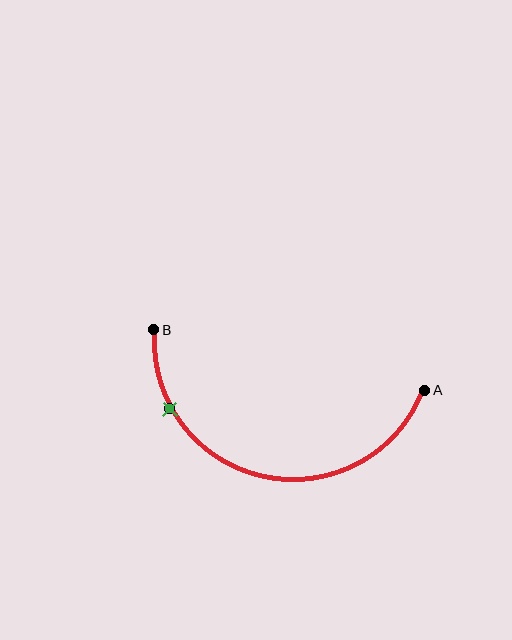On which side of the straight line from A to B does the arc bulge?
The arc bulges below the straight line connecting A and B.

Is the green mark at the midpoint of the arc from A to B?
No. The green mark lies on the arc but is closer to endpoint B. The arc midpoint would be at the point on the curve equidistant along the arc from both A and B.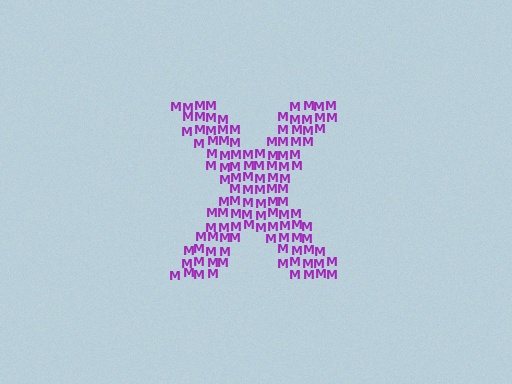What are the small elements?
The small elements are letter M's.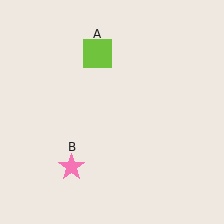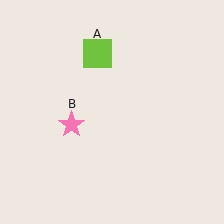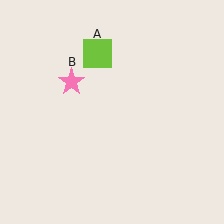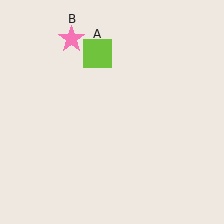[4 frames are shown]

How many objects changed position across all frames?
1 object changed position: pink star (object B).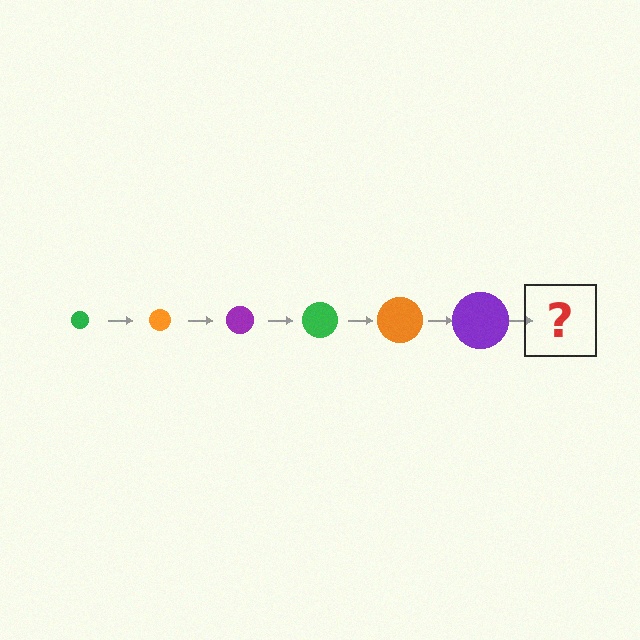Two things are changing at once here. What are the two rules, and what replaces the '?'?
The two rules are that the circle grows larger each step and the color cycles through green, orange, and purple. The '?' should be a green circle, larger than the previous one.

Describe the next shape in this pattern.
It should be a green circle, larger than the previous one.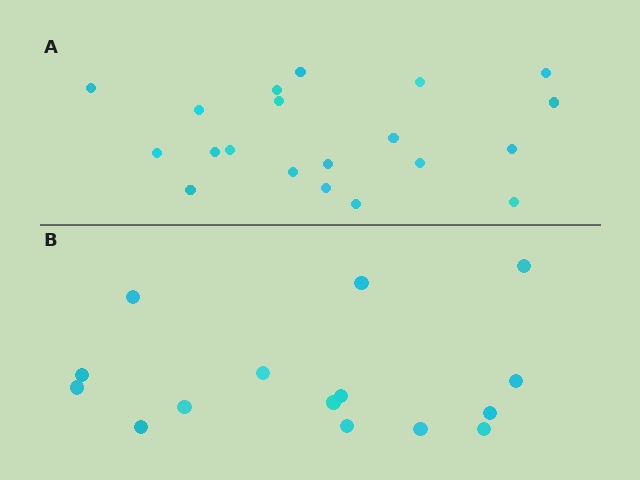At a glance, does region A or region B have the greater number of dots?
Region A (the top region) has more dots.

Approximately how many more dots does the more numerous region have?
Region A has about 5 more dots than region B.